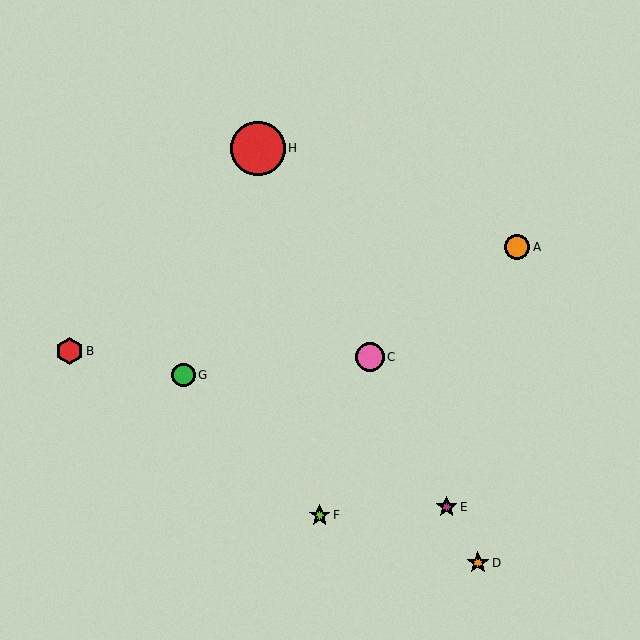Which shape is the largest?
The red circle (labeled H) is the largest.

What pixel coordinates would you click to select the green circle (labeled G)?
Click at (183, 375) to select the green circle G.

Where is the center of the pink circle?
The center of the pink circle is at (370, 357).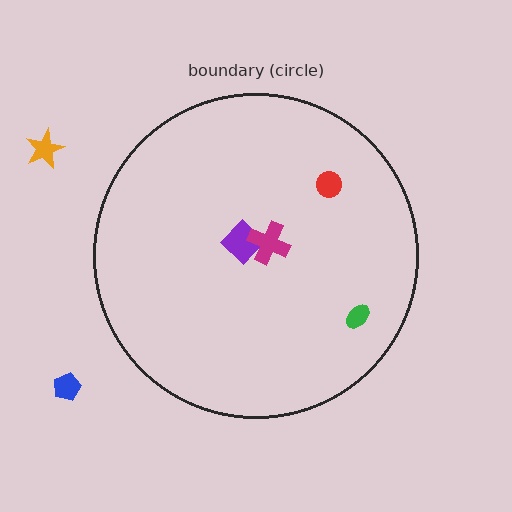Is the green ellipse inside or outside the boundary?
Inside.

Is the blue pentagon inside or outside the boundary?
Outside.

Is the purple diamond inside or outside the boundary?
Inside.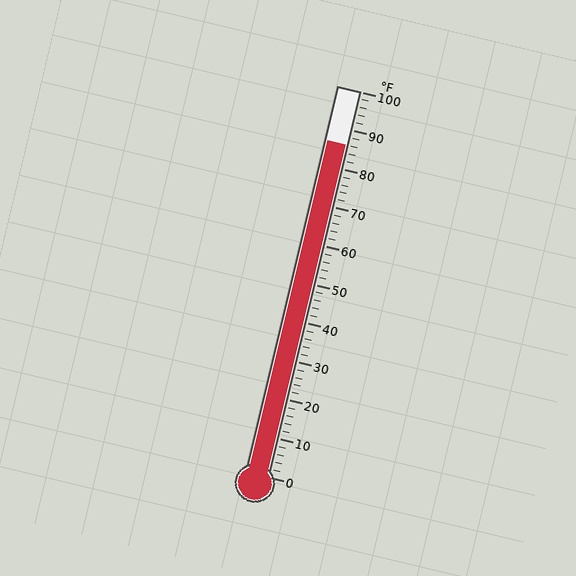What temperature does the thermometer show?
The thermometer shows approximately 86°F.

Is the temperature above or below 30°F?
The temperature is above 30°F.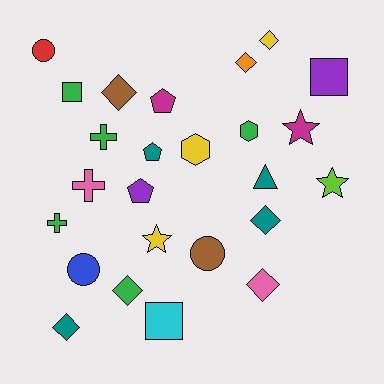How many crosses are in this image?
There are 3 crosses.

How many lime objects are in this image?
There is 1 lime object.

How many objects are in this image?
There are 25 objects.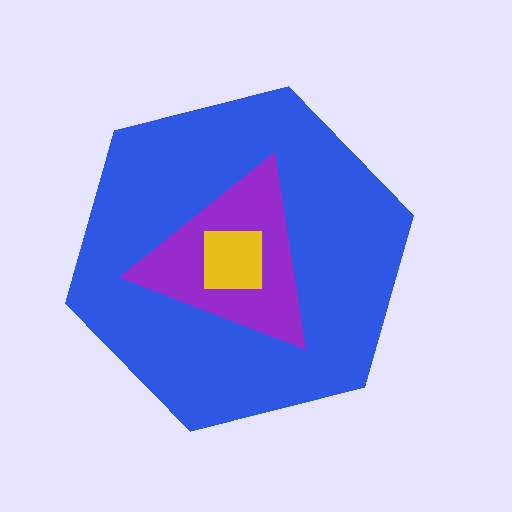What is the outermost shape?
The blue hexagon.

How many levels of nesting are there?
3.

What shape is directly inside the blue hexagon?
The purple triangle.